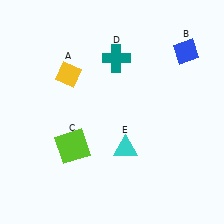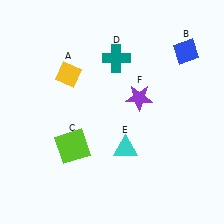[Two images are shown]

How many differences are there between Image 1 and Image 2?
There is 1 difference between the two images.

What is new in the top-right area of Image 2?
A purple star (F) was added in the top-right area of Image 2.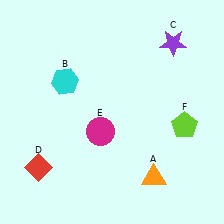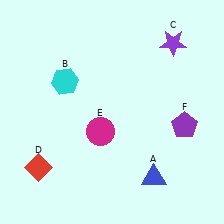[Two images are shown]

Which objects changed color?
A changed from orange to blue. F changed from lime to purple.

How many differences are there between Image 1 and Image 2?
There are 2 differences between the two images.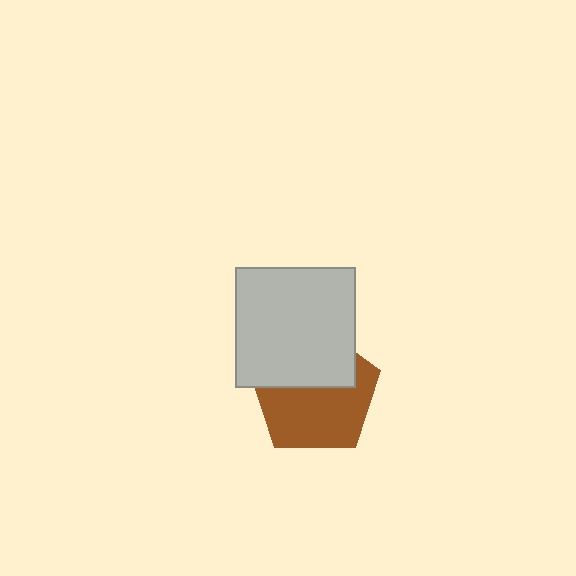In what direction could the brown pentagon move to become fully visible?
The brown pentagon could move down. That would shift it out from behind the light gray square entirely.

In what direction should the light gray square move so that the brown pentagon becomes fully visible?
The light gray square should move up. That is the shortest direction to clear the overlap and leave the brown pentagon fully visible.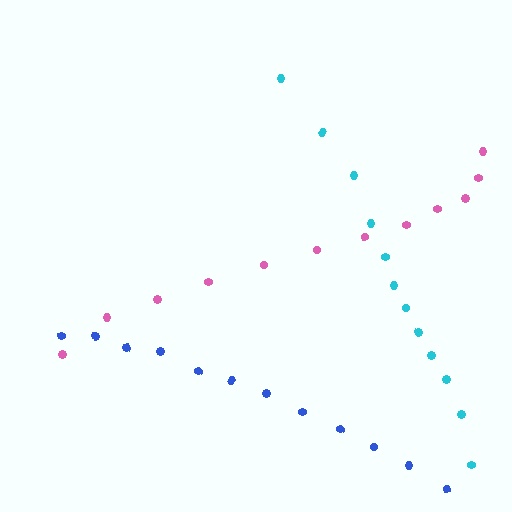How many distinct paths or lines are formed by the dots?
There are 3 distinct paths.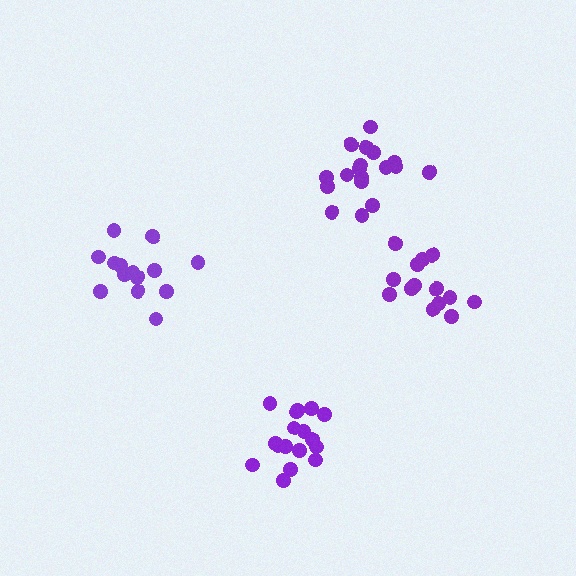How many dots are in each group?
Group 1: 19 dots, Group 2: 14 dots, Group 3: 17 dots, Group 4: 14 dots (64 total).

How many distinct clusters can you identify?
There are 4 distinct clusters.